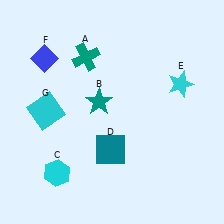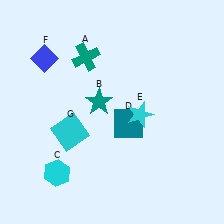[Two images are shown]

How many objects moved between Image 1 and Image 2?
3 objects moved between the two images.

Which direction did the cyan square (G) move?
The cyan square (G) moved right.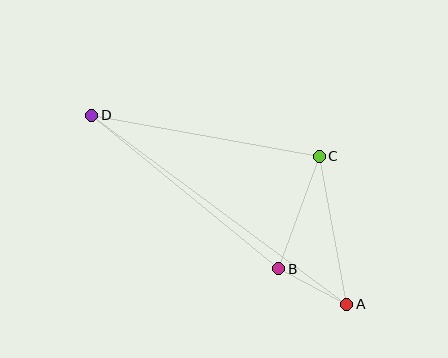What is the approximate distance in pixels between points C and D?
The distance between C and D is approximately 231 pixels.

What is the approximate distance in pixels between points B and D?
The distance between B and D is approximately 242 pixels.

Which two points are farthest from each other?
Points A and D are farthest from each other.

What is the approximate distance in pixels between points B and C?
The distance between B and C is approximately 119 pixels.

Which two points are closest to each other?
Points A and B are closest to each other.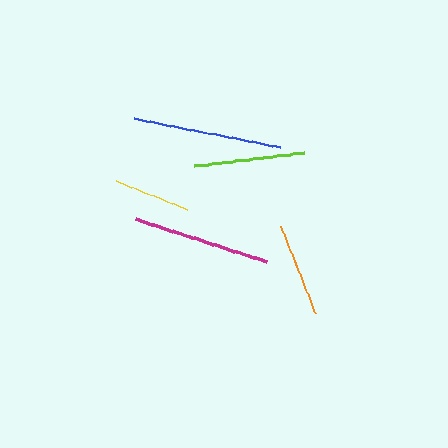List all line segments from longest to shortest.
From longest to shortest: blue, magenta, lime, orange, yellow.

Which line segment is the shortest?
The yellow line is the shortest at approximately 77 pixels.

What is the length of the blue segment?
The blue segment is approximately 149 pixels long.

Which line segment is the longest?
The blue line is the longest at approximately 149 pixels.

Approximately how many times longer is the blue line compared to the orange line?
The blue line is approximately 1.6 times the length of the orange line.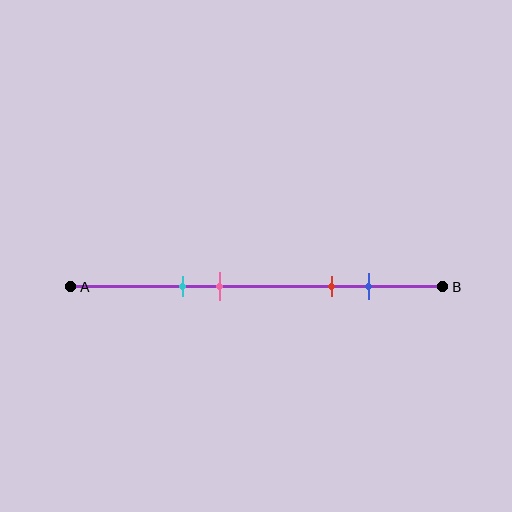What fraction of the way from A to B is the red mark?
The red mark is approximately 70% (0.7) of the way from A to B.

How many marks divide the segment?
There are 4 marks dividing the segment.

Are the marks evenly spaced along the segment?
No, the marks are not evenly spaced.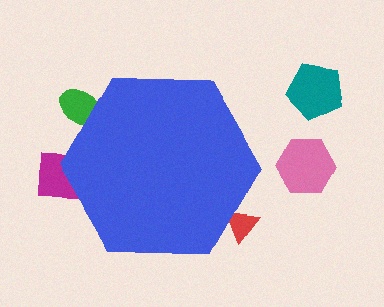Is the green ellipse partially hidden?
Yes, the green ellipse is partially hidden behind the blue hexagon.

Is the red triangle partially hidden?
Yes, the red triangle is partially hidden behind the blue hexagon.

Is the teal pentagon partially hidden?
No, the teal pentagon is fully visible.